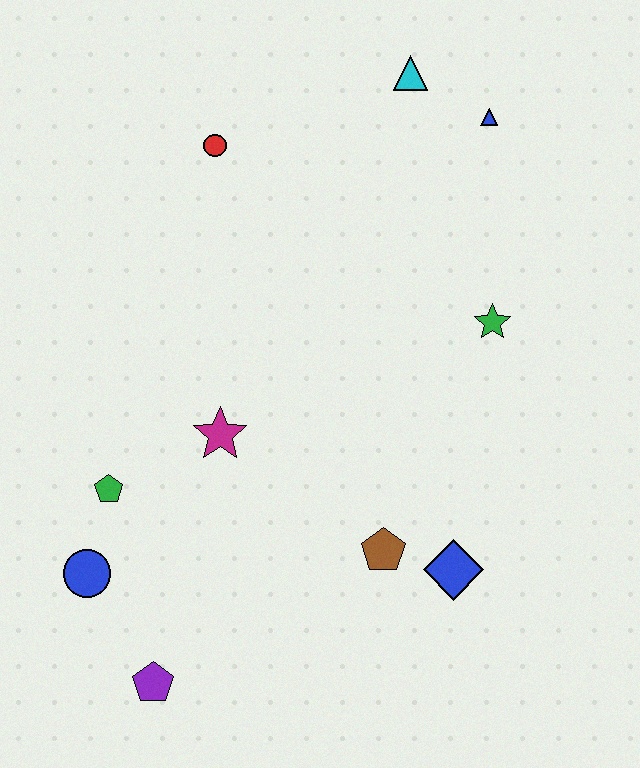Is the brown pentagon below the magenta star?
Yes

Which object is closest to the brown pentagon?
The blue diamond is closest to the brown pentagon.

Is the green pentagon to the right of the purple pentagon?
No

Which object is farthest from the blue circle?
The blue triangle is farthest from the blue circle.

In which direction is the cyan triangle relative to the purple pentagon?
The cyan triangle is above the purple pentagon.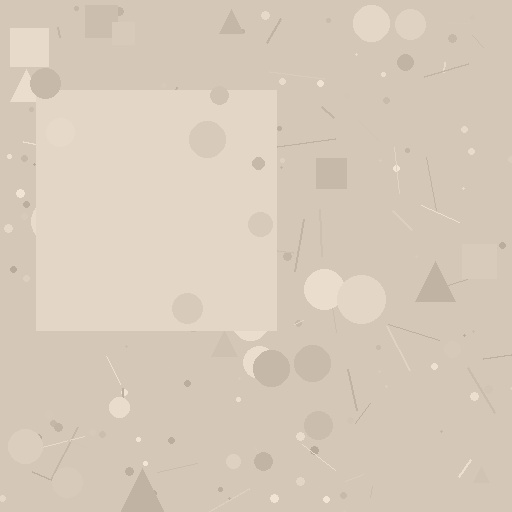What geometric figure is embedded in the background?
A square is embedded in the background.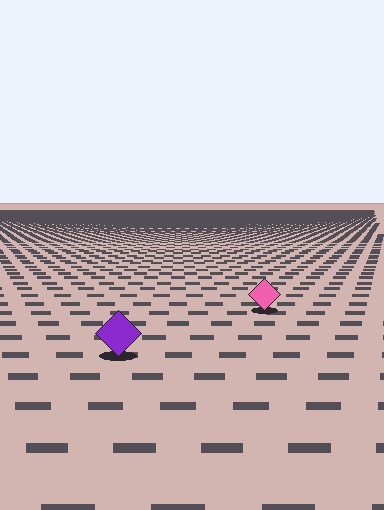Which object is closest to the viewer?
The purple diamond is closest. The texture marks near it are larger and more spread out.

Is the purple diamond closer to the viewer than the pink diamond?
Yes. The purple diamond is closer — you can tell from the texture gradient: the ground texture is coarser near it.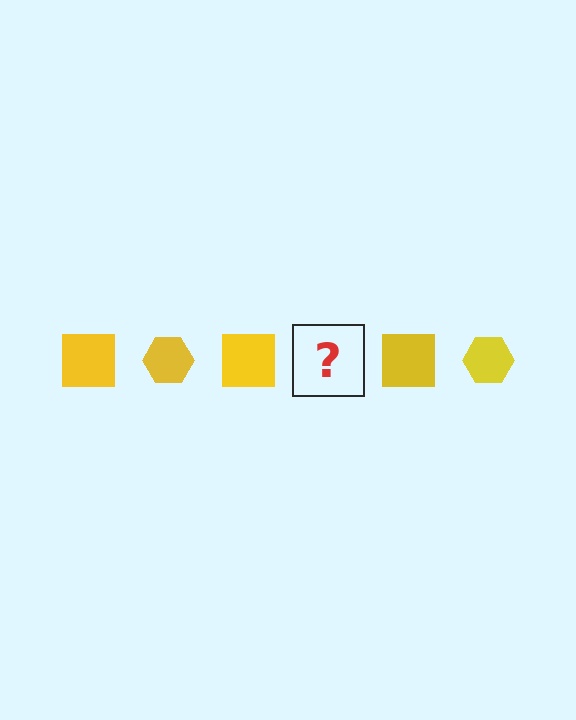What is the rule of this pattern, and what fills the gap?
The rule is that the pattern cycles through square, hexagon shapes in yellow. The gap should be filled with a yellow hexagon.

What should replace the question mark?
The question mark should be replaced with a yellow hexagon.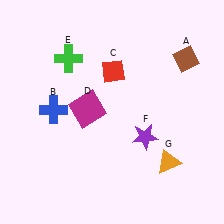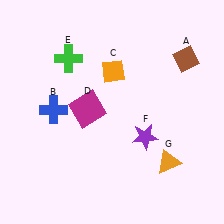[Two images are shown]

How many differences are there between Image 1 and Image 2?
There is 1 difference between the two images.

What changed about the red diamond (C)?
In Image 1, C is red. In Image 2, it changed to orange.